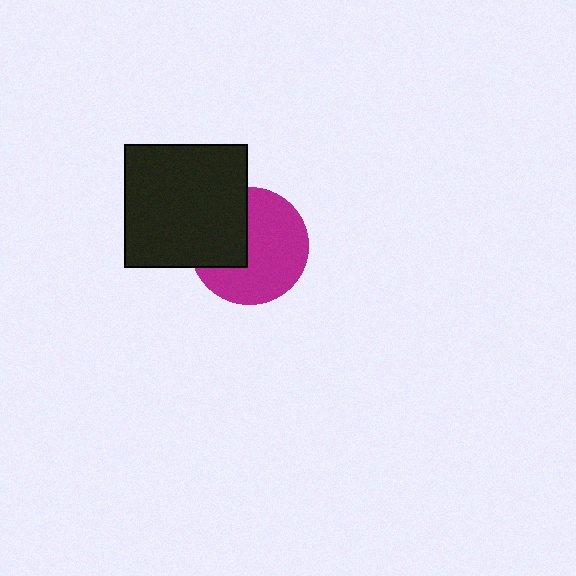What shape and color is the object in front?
The object in front is a black square.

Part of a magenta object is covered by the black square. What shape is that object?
It is a circle.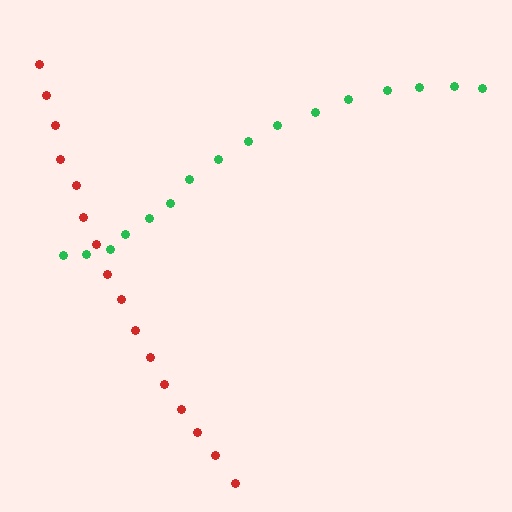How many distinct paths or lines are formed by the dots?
There are 2 distinct paths.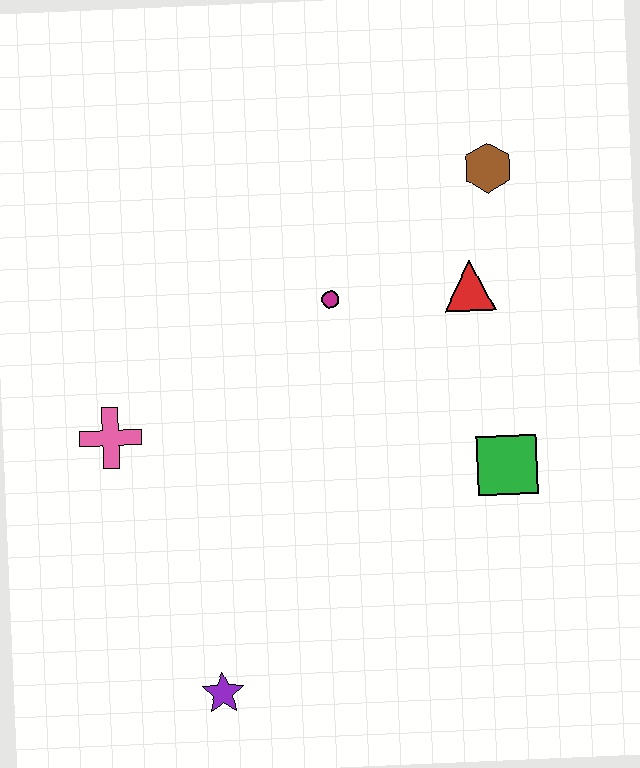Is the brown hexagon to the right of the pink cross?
Yes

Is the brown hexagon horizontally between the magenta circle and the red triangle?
No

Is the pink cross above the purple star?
Yes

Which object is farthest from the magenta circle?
The purple star is farthest from the magenta circle.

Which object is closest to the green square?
The red triangle is closest to the green square.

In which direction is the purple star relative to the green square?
The purple star is to the left of the green square.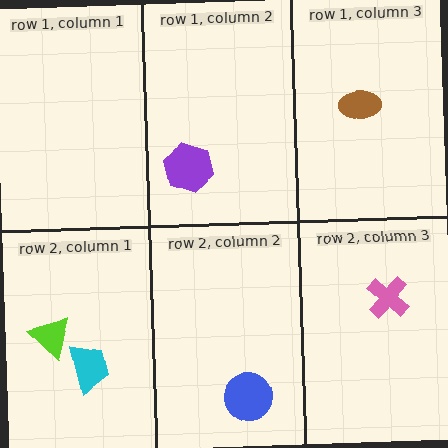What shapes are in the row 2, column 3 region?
The pink cross.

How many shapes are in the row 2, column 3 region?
1.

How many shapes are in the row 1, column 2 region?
1.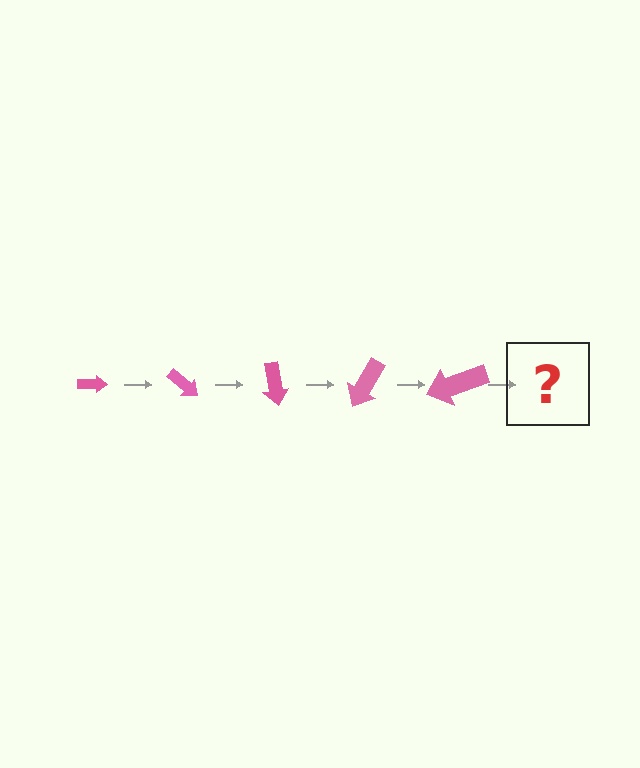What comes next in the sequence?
The next element should be an arrow, larger than the previous one and rotated 200 degrees from the start.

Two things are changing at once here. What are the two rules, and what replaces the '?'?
The two rules are that the arrow grows larger each step and it rotates 40 degrees each step. The '?' should be an arrow, larger than the previous one and rotated 200 degrees from the start.